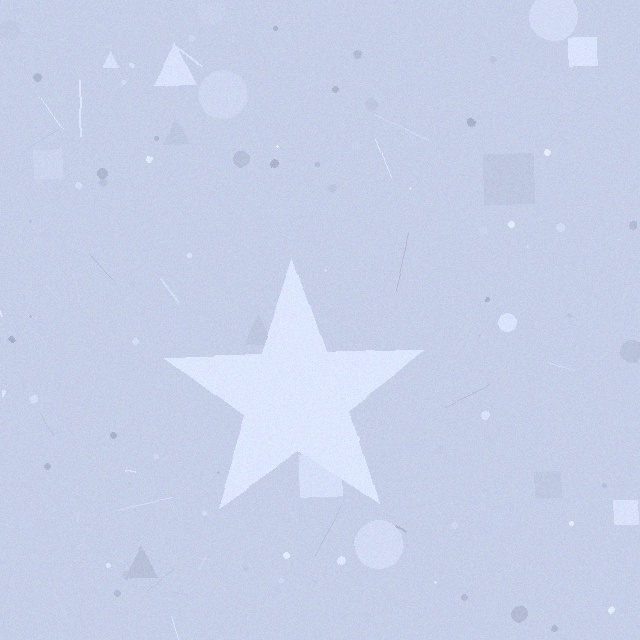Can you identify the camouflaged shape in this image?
The camouflaged shape is a star.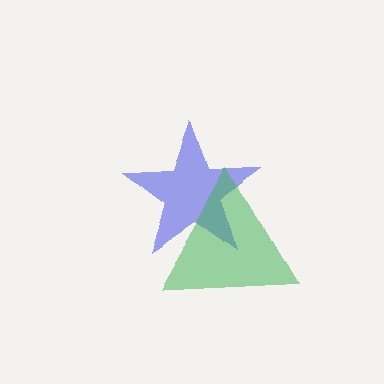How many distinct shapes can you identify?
There are 2 distinct shapes: a blue star, a green triangle.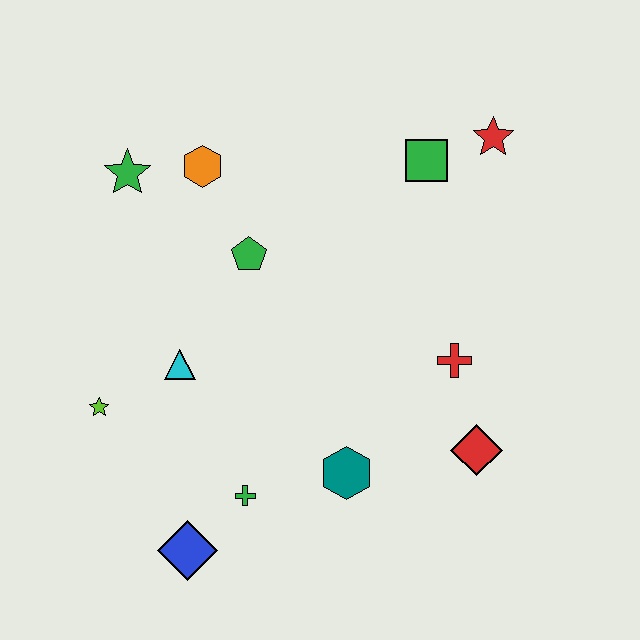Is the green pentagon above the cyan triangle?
Yes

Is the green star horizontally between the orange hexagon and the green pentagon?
No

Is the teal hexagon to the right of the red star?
No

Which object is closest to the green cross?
The blue diamond is closest to the green cross.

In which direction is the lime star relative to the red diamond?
The lime star is to the left of the red diamond.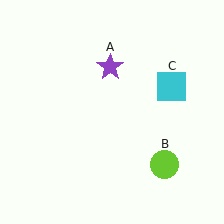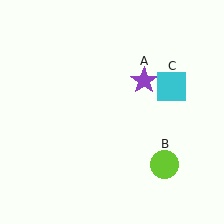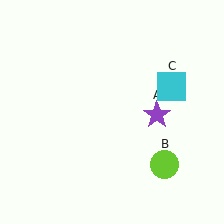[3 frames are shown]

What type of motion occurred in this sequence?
The purple star (object A) rotated clockwise around the center of the scene.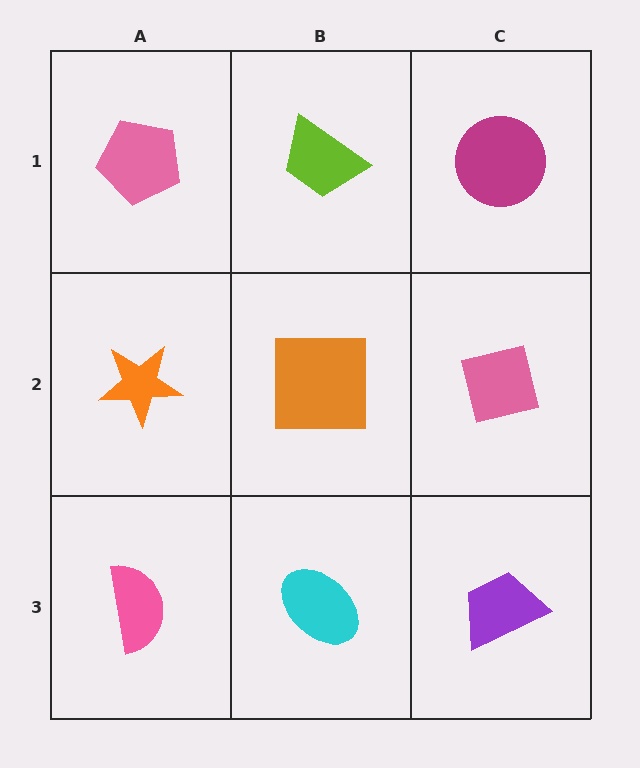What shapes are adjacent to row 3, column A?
An orange star (row 2, column A), a cyan ellipse (row 3, column B).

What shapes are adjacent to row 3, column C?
A pink square (row 2, column C), a cyan ellipse (row 3, column B).